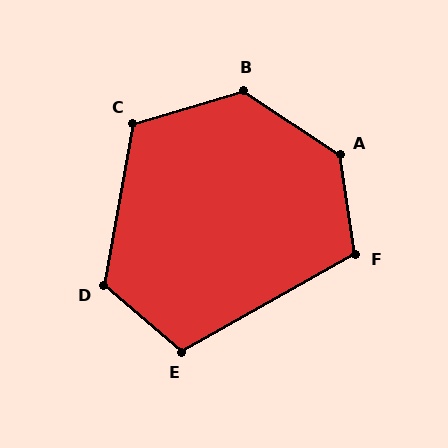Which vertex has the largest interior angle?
A, at approximately 132 degrees.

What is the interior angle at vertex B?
Approximately 129 degrees (obtuse).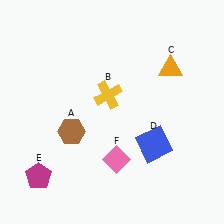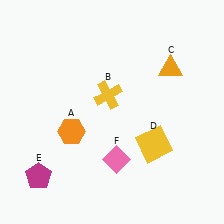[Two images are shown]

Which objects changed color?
A changed from brown to orange. D changed from blue to yellow.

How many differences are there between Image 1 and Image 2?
There are 2 differences between the two images.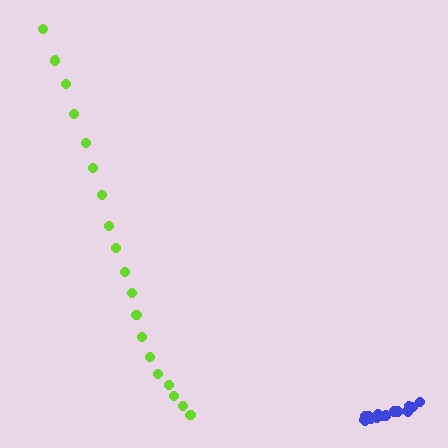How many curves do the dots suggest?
There are 2 distinct paths.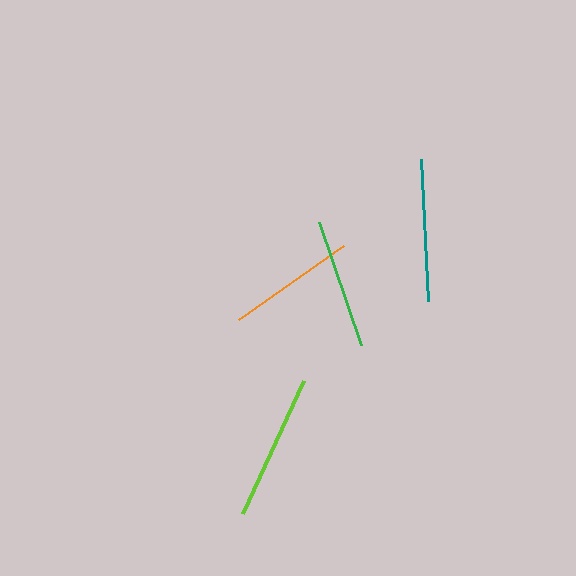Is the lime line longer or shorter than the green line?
The lime line is longer than the green line.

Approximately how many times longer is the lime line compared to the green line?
The lime line is approximately 1.1 times the length of the green line.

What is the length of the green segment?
The green segment is approximately 129 pixels long.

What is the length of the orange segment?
The orange segment is approximately 129 pixels long.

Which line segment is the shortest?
The orange line is the shortest at approximately 129 pixels.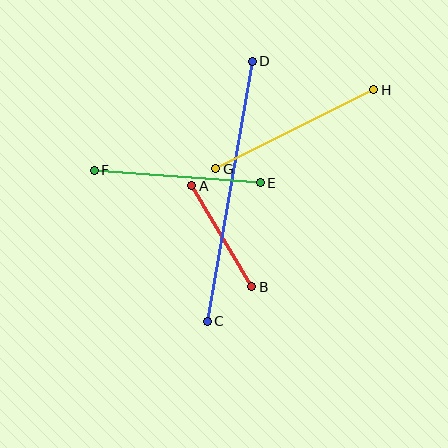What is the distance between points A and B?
The distance is approximately 118 pixels.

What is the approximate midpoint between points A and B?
The midpoint is at approximately (222, 236) pixels.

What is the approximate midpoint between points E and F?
The midpoint is at approximately (177, 176) pixels.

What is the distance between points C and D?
The distance is approximately 264 pixels.